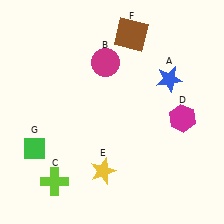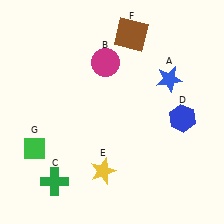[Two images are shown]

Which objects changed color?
C changed from lime to green. D changed from magenta to blue.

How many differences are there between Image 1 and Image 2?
There are 2 differences between the two images.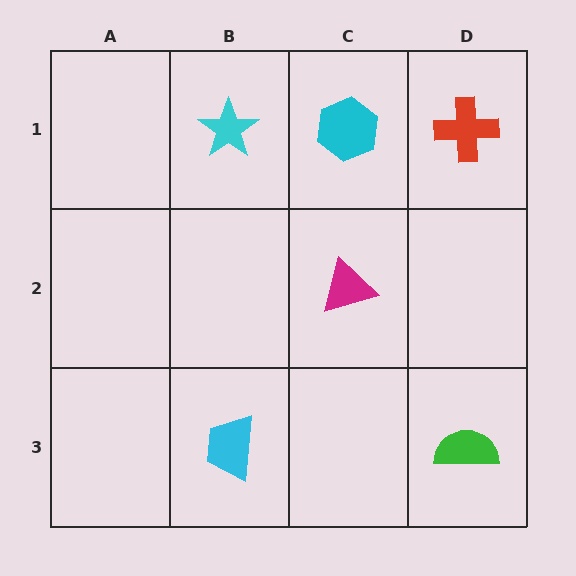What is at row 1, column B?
A cyan star.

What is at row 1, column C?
A cyan hexagon.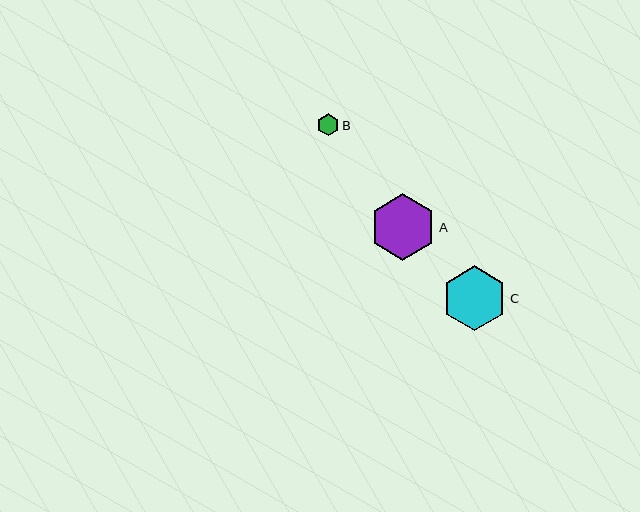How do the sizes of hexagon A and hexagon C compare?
Hexagon A and hexagon C are approximately the same size.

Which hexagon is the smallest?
Hexagon B is the smallest with a size of approximately 22 pixels.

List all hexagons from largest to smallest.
From largest to smallest: A, C, B.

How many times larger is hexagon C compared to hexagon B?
Hexagon C is approximately 3.0 times the size of hexagon B.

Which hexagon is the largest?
Hexagon A is the largest with a size of approximately 66 pixels.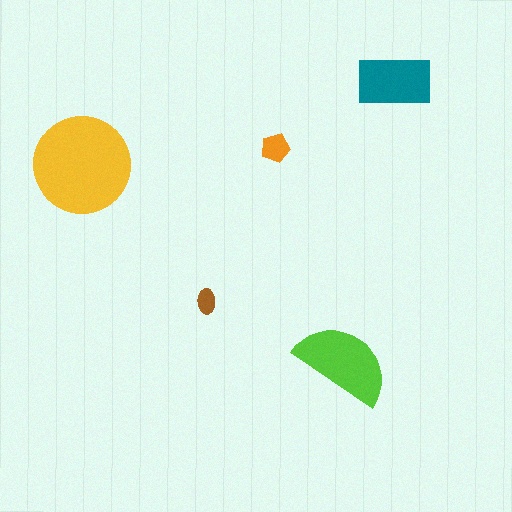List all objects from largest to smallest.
The yellow circle, the lime semicircle, the teal rectangle, the orange pentagon, the brown ellipse.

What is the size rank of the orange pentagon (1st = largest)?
4th.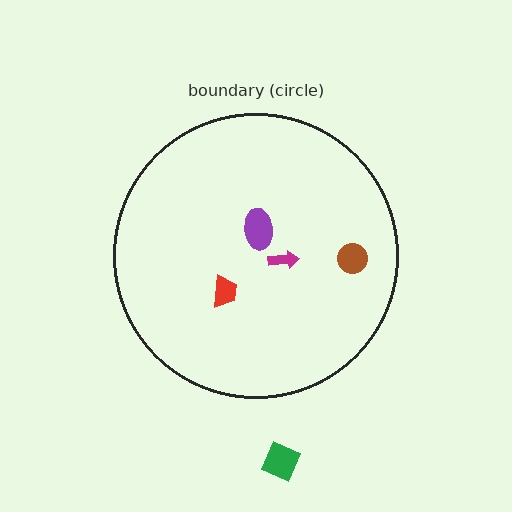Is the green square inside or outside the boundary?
Outside.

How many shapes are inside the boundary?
4 inside, 1 outside.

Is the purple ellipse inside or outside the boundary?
Inside.